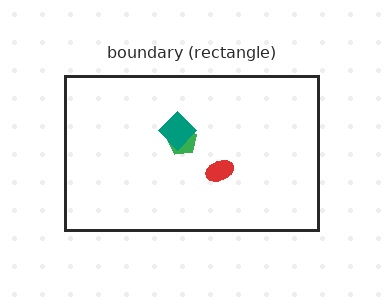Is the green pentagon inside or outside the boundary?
Inside.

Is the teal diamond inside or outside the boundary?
Inside.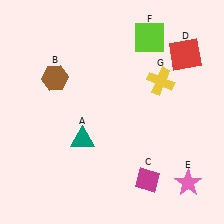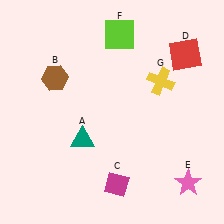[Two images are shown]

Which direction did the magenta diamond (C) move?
The magenta diamond (C) moved left.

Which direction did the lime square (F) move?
The lime square (F) moved left.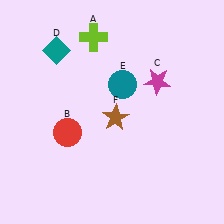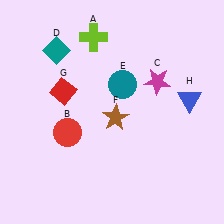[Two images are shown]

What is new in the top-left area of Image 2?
A red diamond (G) was added in the top-left area of Image 2.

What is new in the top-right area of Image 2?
A blue triangle (H) was added in the top-right area of Image 2.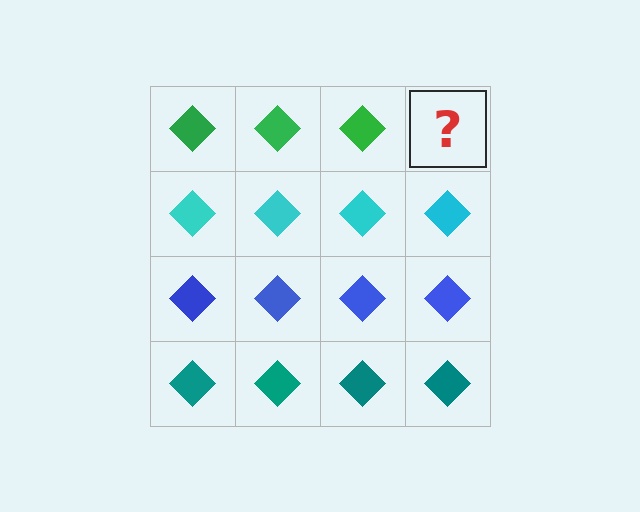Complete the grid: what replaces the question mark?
The question mark should be replaced with a green diamond.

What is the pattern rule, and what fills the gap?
The rule is that each row has a consistent color. The gap should be filled with a green diamond.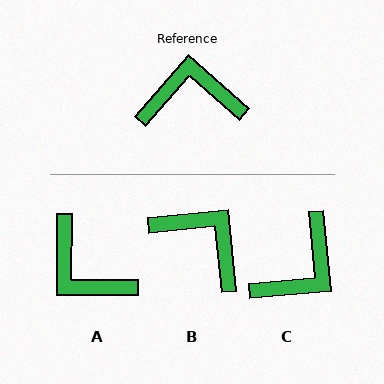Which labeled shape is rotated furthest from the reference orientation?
C, about 134 degrees away.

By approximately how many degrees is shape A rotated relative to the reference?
Approximately 131 degrees counter-clockwise.